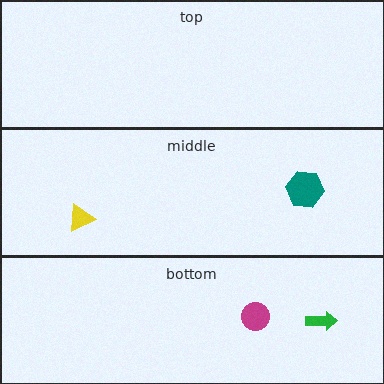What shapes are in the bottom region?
The magenta circle, the green arrow.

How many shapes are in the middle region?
2.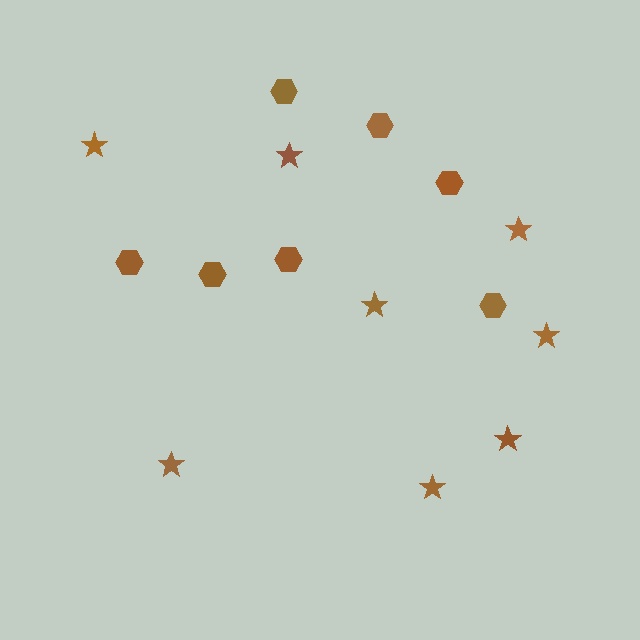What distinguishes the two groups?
There are 2 groups: one group of hexagons (7) and one group of stars (8).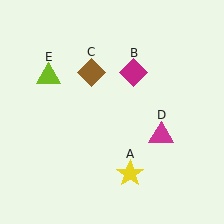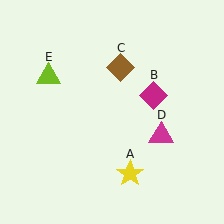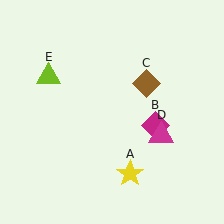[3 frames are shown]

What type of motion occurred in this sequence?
The magenta diamond (object B), brown diamond (object C) rotated clockwise around the center of the scene.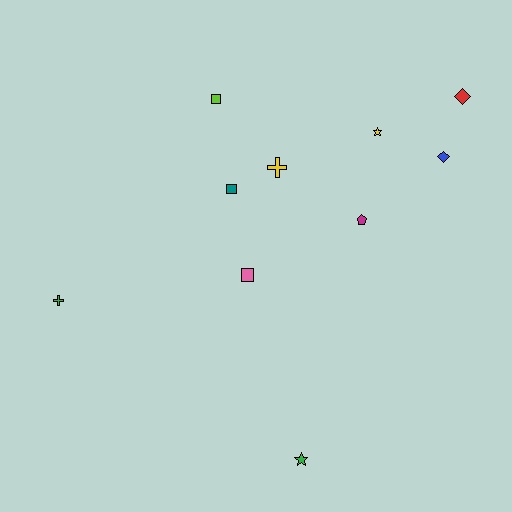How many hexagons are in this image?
There are no hexagons.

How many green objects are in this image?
There are 2 green objects.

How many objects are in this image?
There are 10 objects.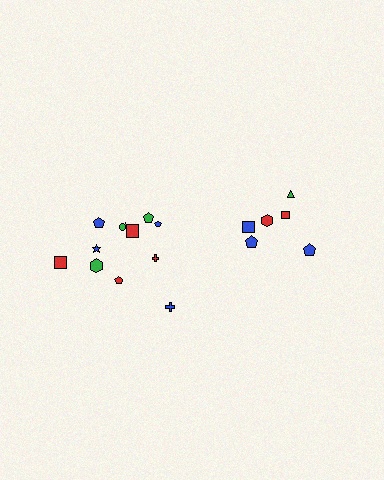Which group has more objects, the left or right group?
The left group.